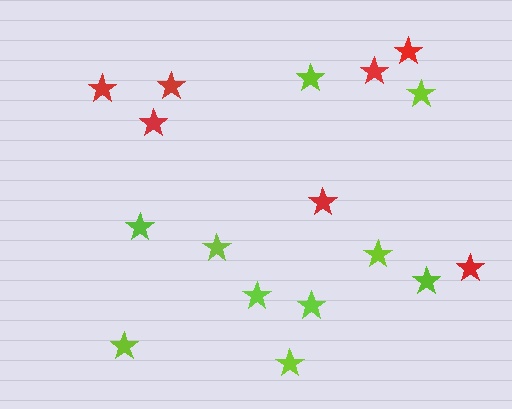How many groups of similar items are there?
There are 2 groups: one group of red stars (7) and one group of lime stars (10).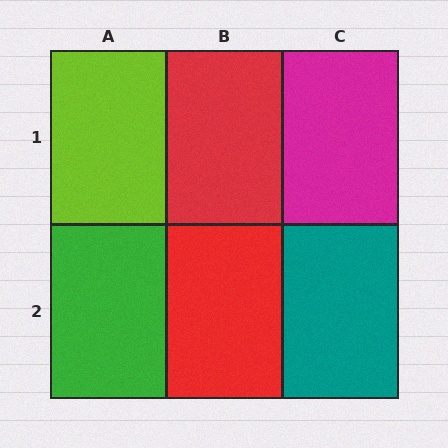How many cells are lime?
1 cell is lime.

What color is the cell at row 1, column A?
Lime.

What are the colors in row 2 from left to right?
Green, red, teal.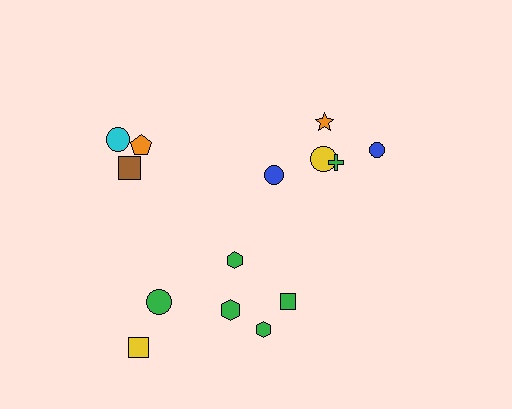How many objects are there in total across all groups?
There are 14 objects.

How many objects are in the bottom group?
There are 6 objects.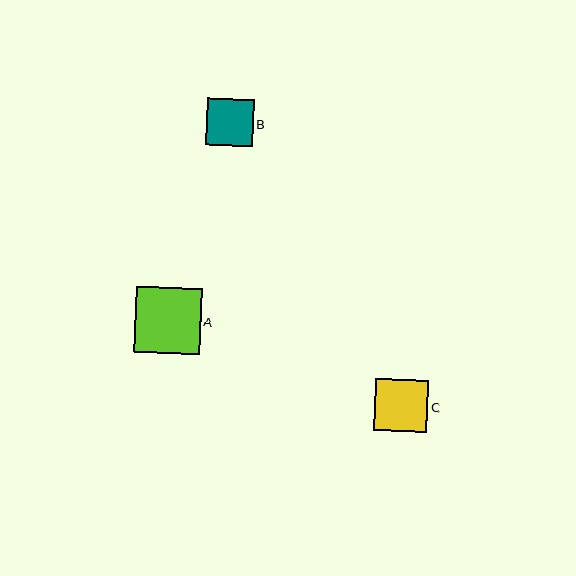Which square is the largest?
Square A is the largest with a size of approximately 66 pixels.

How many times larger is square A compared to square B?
Square A is approximately 1.4 times the size of square B.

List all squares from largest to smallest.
From largest to smallest: A, C, B.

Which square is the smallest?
Square B is the smallest with a size of approximately 47 pixels.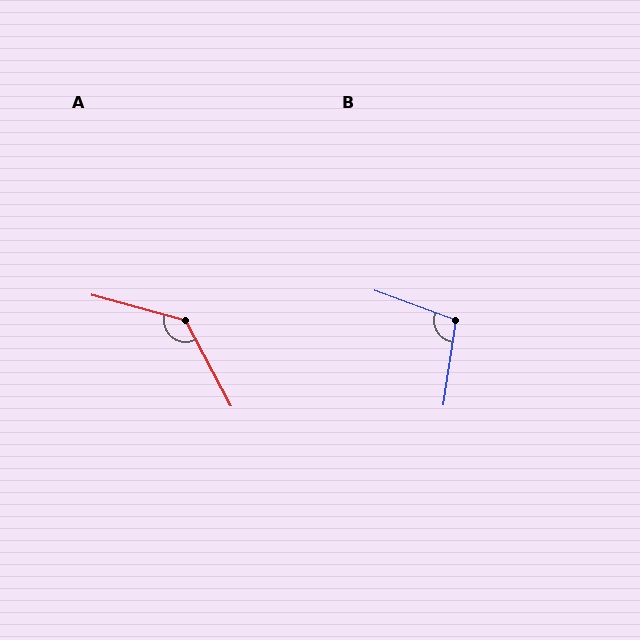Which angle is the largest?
A, at approximately 133 degrees.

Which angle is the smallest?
B, at approximately 102 degrees.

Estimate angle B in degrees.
Approximately 102 degrees.